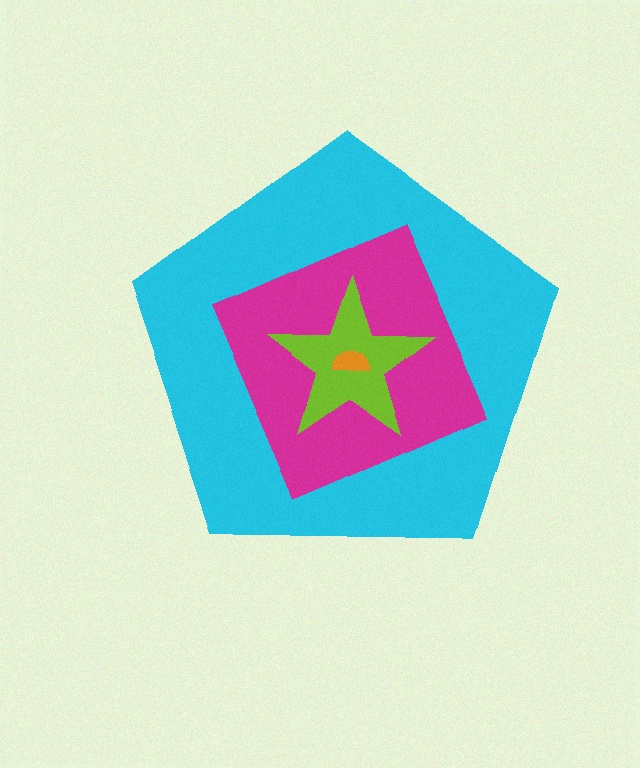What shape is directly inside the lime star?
The orange semicircle.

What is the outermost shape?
The cyan pentagon.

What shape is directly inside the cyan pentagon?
The magenta square.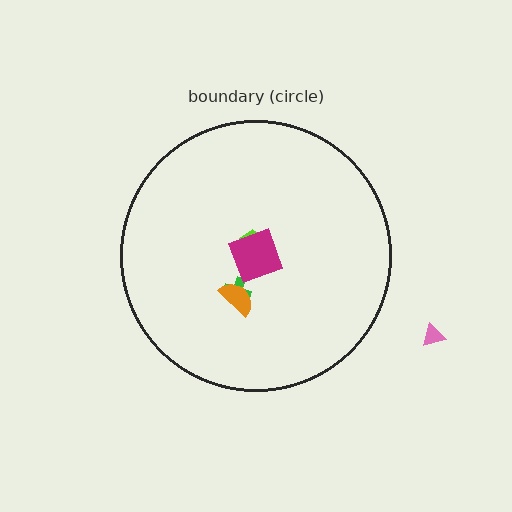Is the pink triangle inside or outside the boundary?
Outside.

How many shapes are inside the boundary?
4 inside, 1 outside.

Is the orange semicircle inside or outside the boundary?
Inside.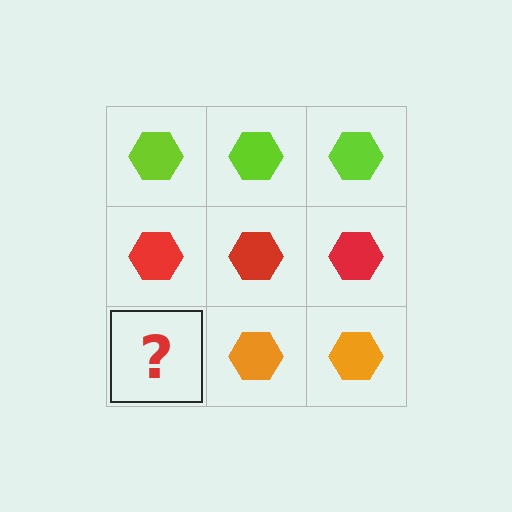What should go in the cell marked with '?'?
The missing cell should contain an orange hexagon.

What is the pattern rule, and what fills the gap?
The rule is that each row has a consistent color. The gap should be filled with an orange hexagon.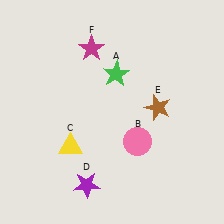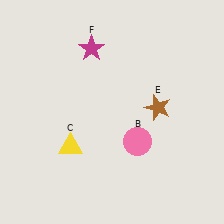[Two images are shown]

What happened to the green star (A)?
The green star (A) was removed in Image 2. It was in the top-right area of Image 1.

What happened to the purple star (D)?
The purple star (D) was removed in Image 2. It was in the bottom-left area of Image 1.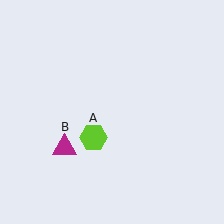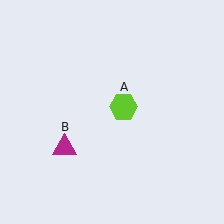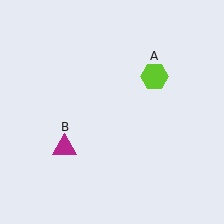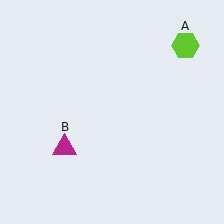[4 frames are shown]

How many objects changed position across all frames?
1 object changed position: lime hexagon (object A).